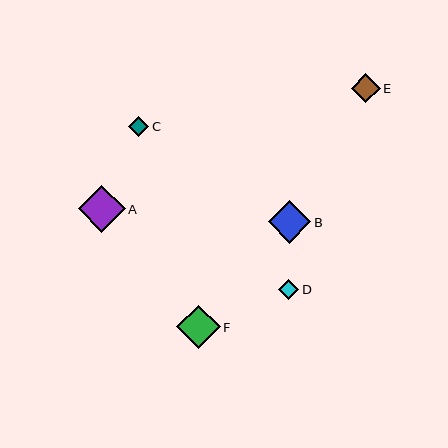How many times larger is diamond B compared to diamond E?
Diamond B is approximately 1.5 times the size of diamond E.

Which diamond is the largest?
Diamond A is the largest with a size of approximately 46 pixels.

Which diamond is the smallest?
Diamond C is the smallest with a size of approximately 20 pixels.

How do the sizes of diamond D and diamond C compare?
Diamond D and diamond C are approximately the same size.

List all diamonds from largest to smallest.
From largest to smallest: A, F, B, E, D, C.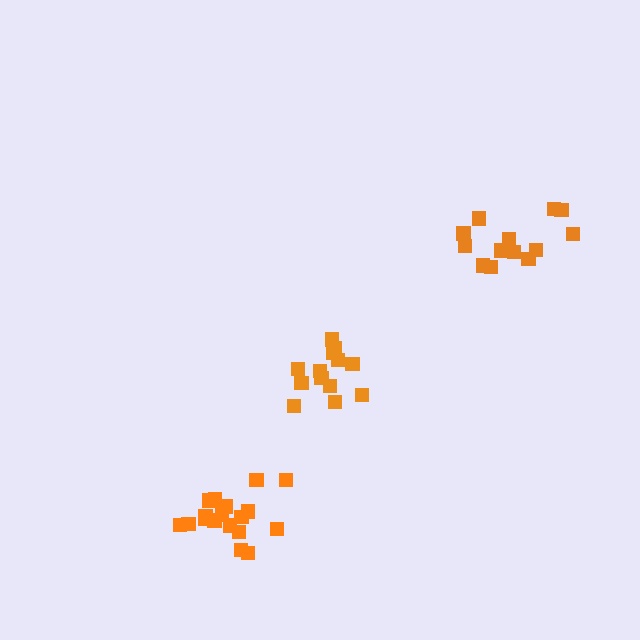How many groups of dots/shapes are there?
There are 3 groups.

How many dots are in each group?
Group 1: 18 dots, Group 2: 13 dots, Group 3: 13 dots (44 total).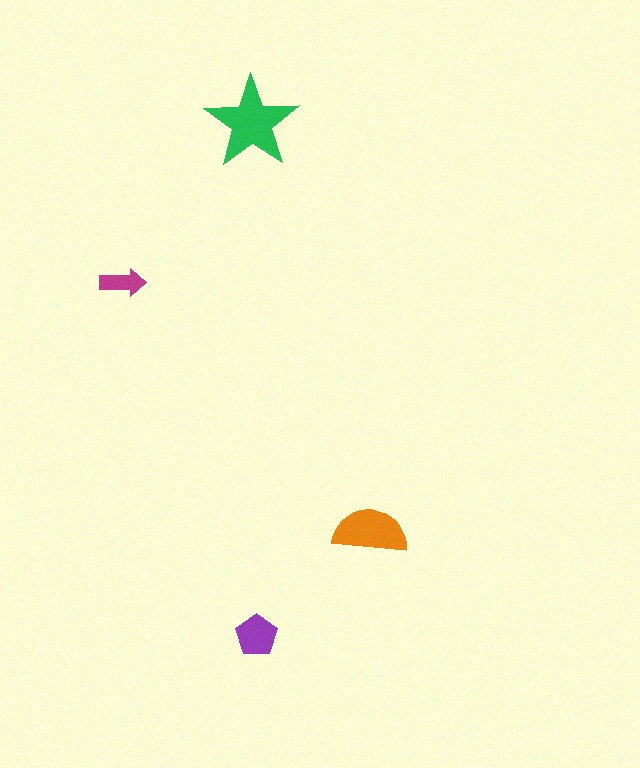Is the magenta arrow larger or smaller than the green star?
Smaller.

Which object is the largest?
The green star.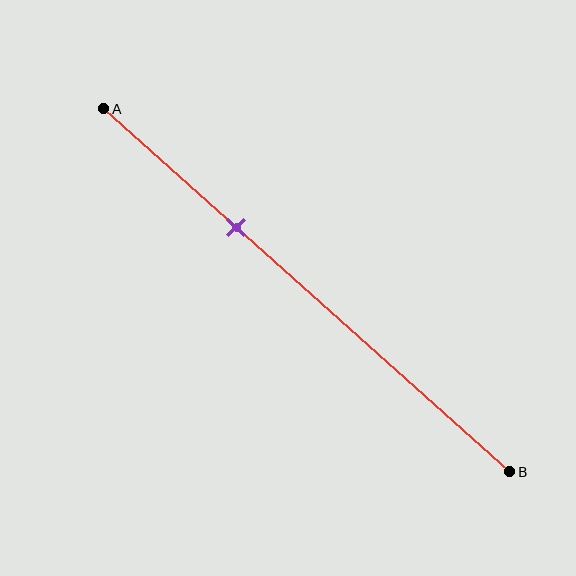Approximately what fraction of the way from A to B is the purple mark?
The purple mark is approximately 35% of the way from A to B.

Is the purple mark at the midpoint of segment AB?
No, the mark is at about 35% from A, not at the 50% midpoint.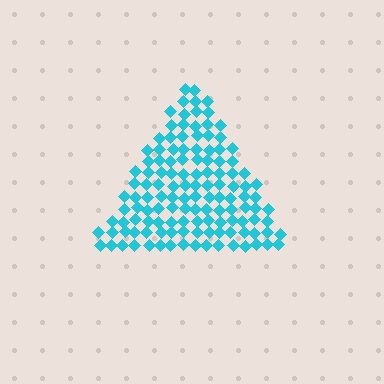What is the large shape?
The large shape is a triangle.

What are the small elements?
The small elements are diamonds.